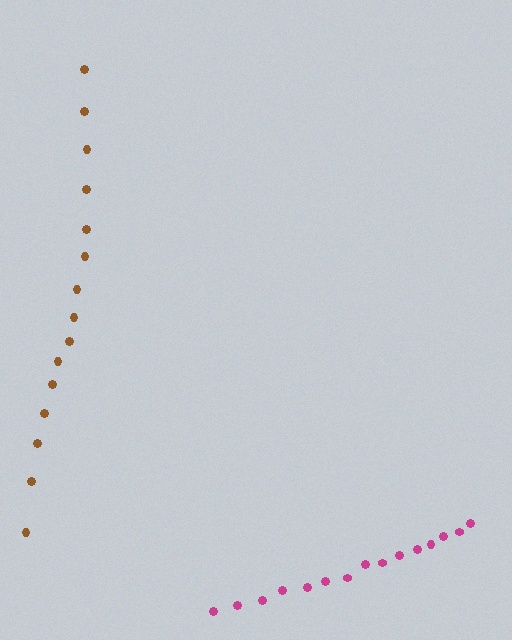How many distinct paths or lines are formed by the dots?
There are 2 distinct paths.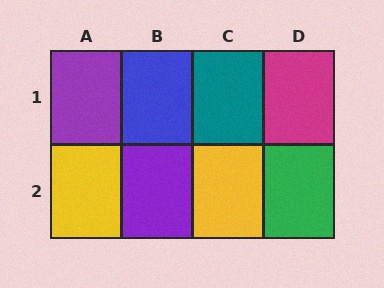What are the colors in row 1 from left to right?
Purple, blue, teal, magenta.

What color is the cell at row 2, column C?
Yellow.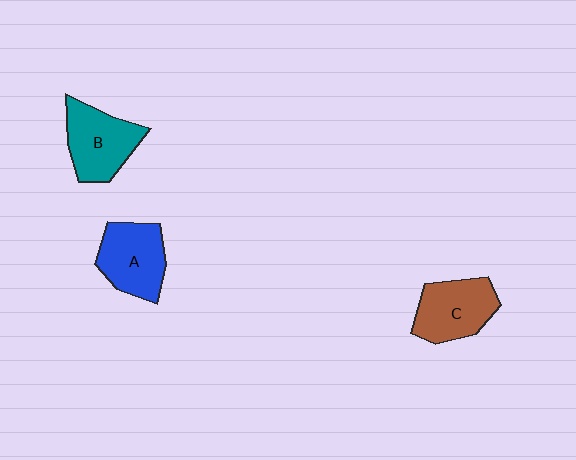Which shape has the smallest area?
Shape C (brown).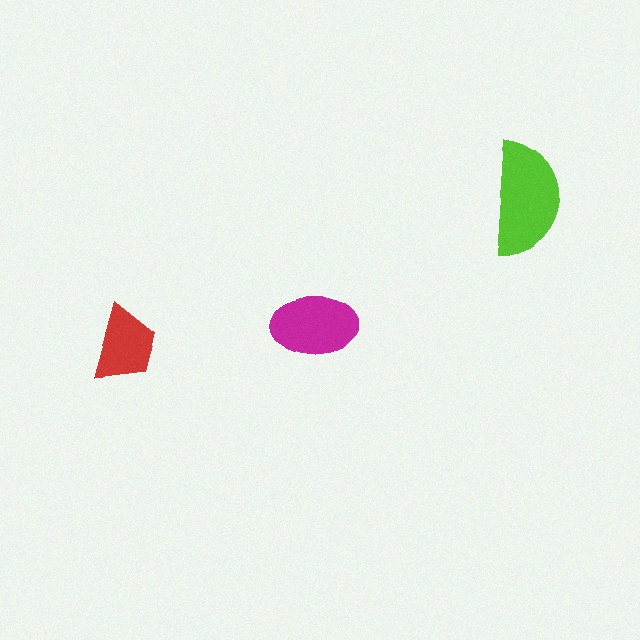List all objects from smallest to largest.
The red trapezoid, the magenta ellipse, the lime semicircle.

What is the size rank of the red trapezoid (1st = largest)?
3rd.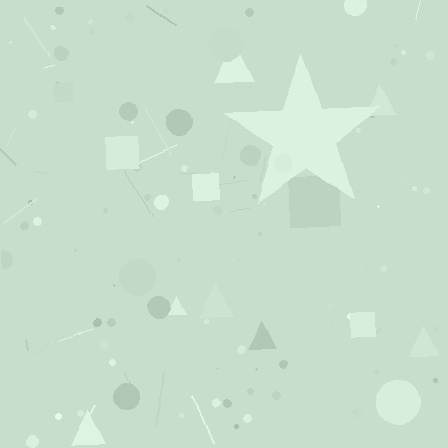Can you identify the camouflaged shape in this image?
The camouflaged shape is a star.